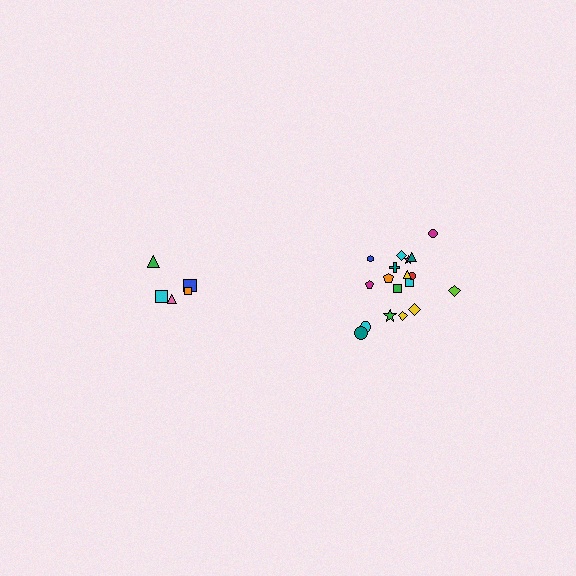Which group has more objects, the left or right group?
The right group.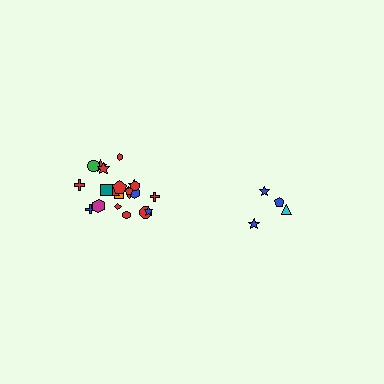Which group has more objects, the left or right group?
The left group.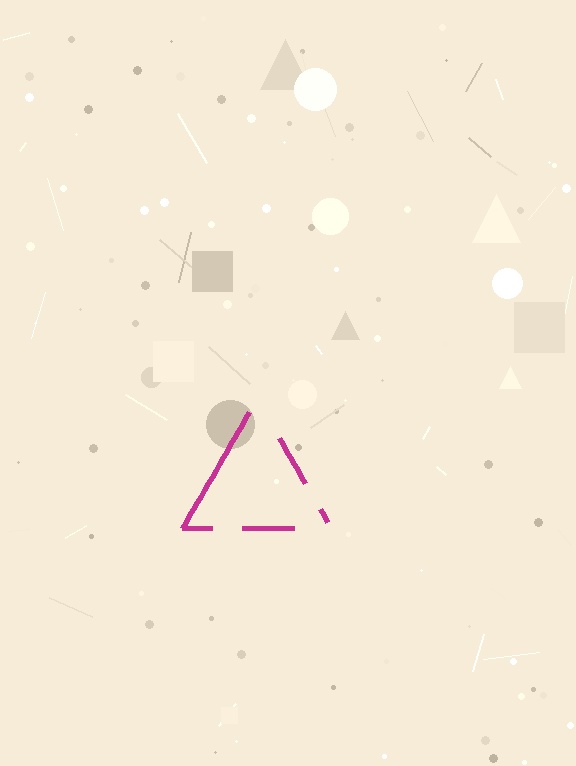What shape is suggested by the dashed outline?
The dashed outline suggests a triangle.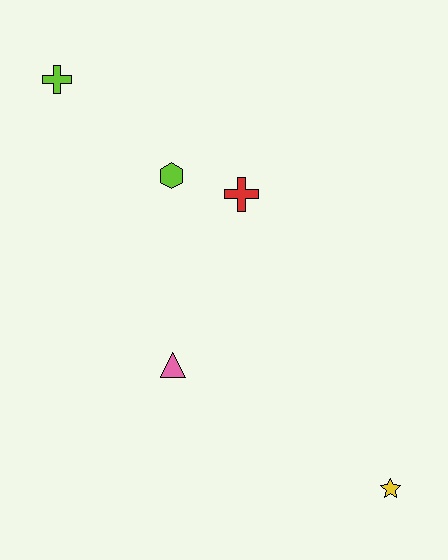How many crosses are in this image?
There are 2 crosses.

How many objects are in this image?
There are 5 objects.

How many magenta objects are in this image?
There are no magenta objects.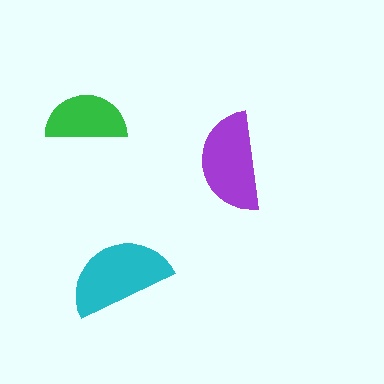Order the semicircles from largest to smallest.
the cyan one, the purple one, the green one.